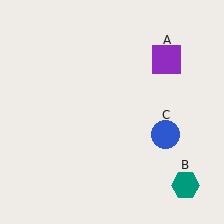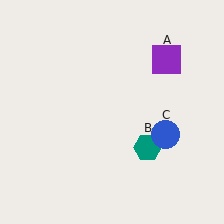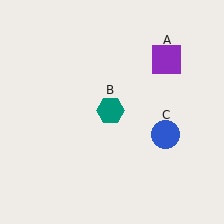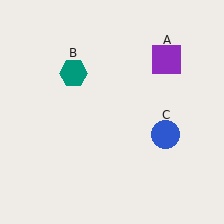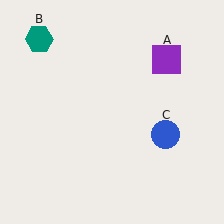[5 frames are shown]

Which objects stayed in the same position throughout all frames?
Purple square (object A) and blue circle (object C) remained stationary.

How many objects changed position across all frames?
1 object changed position: teal hexagon (object B).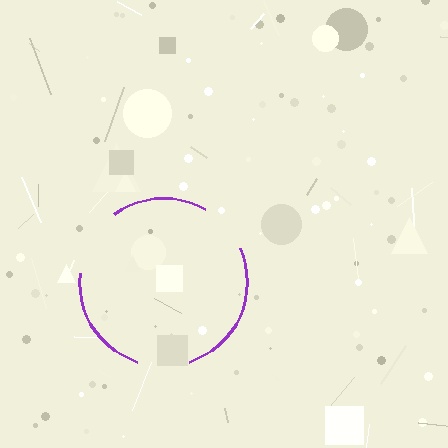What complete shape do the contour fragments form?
The contour fragments form a circle.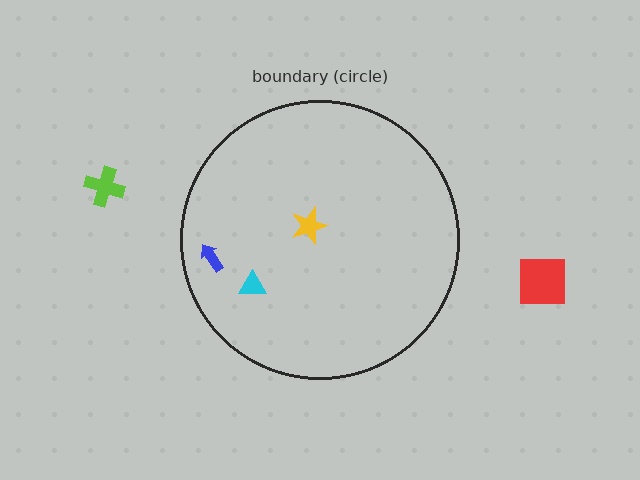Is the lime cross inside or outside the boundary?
Outside.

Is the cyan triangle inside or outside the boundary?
Inside.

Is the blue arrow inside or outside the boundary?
Inside.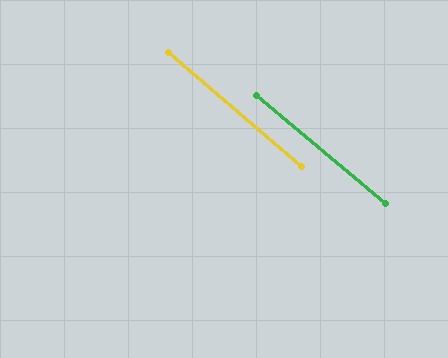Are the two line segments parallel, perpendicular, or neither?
Parallel — their directions differ by only 0.7°.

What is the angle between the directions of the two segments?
Approximately 1 degree.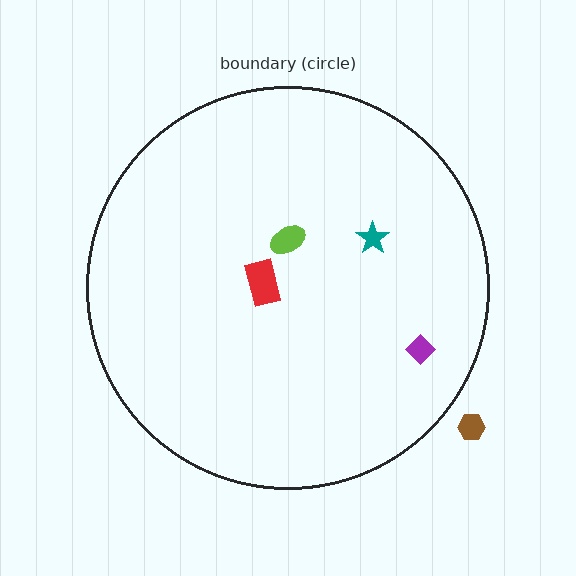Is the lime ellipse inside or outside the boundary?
Inside.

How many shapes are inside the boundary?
4 inside, 1 outside.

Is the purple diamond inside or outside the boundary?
Inside.